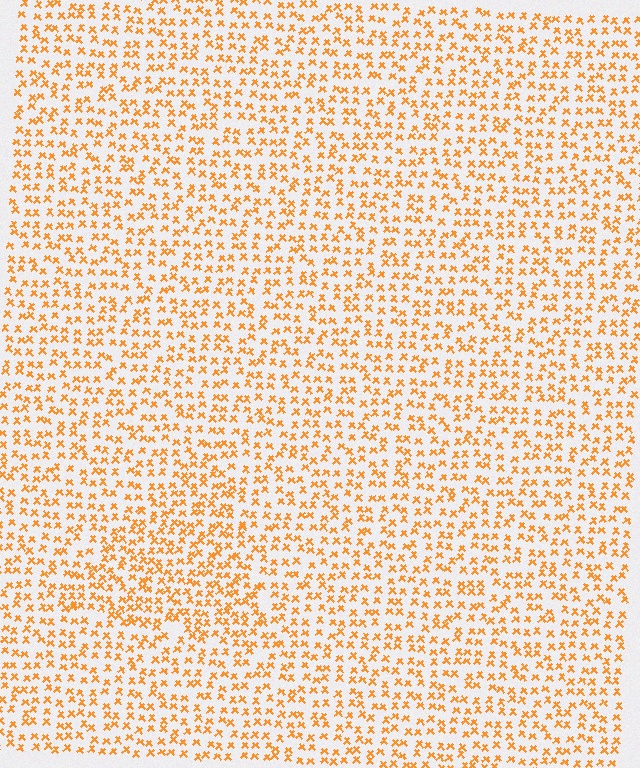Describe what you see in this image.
The image contains small orange elements arranged at two different densities. A triangle-shaped region is visible where the elements are more densely packed than the surrounding area.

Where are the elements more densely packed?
The elements are more densely packed inside the triangle boundary.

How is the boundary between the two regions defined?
The boundary is defined by a change in element density (approximately 1.4x ratio). All elements are the same color, size, and shape.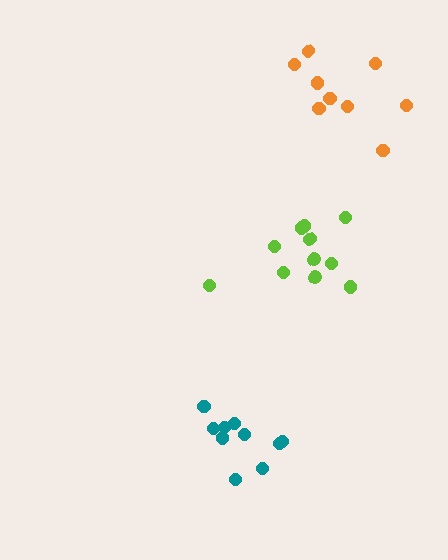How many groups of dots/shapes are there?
There are 3 groups.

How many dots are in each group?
Group 1: 9 dots, Group 2: 11 dots, Group 3: 10 dots (30 total).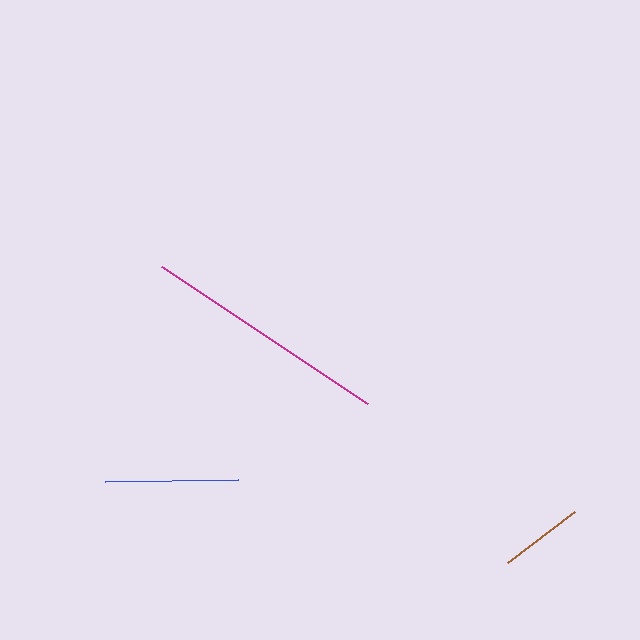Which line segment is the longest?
The magenta line is the longest at approximately 248 pixels.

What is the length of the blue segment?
The blue segment is approximately 134 pixels long.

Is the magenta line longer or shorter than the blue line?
The magenta line is longer than the blue line.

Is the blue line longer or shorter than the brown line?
The blue line is longer than the brown line.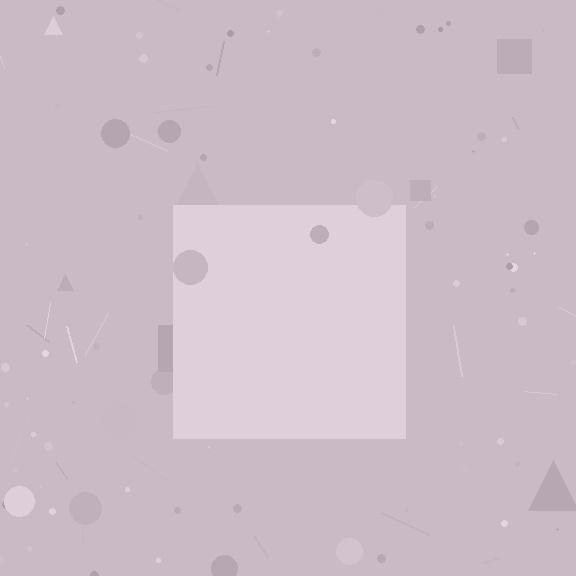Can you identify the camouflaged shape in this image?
The camouflaged shape is a square.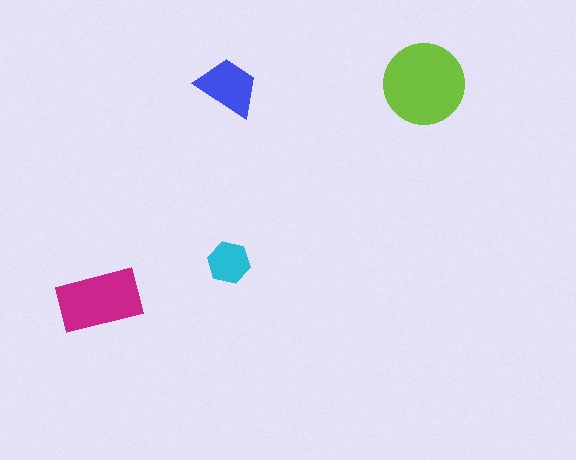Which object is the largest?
The lime circle.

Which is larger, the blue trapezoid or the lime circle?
The lime circle.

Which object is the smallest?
The cyan hexagon.